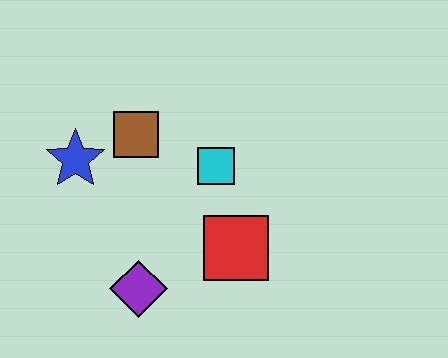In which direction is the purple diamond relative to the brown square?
The purple diamond is below the brown square.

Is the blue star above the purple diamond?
Yes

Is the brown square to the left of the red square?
Yes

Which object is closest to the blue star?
The brown square is closest to the blue star.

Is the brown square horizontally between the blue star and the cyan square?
Yes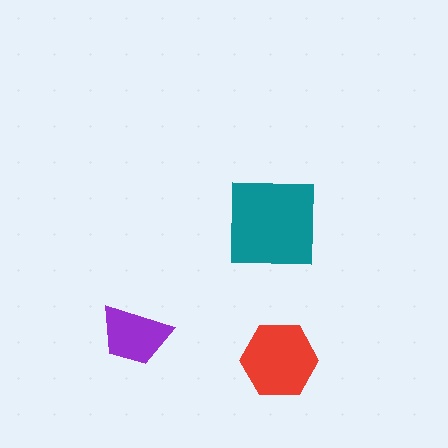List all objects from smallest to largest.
The purple trapezoid, the red hexagon, the teal square.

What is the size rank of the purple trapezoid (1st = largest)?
3rd.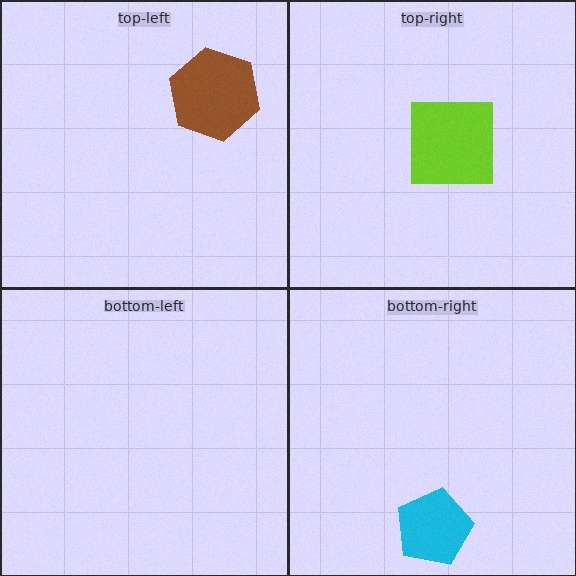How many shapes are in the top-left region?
1.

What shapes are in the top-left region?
The brown hexagon.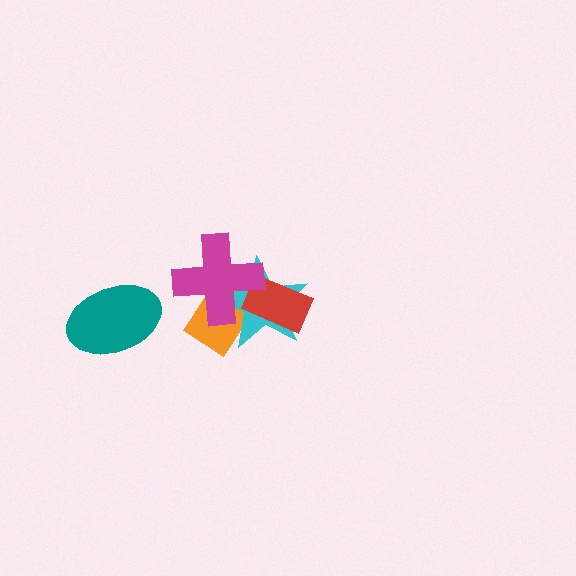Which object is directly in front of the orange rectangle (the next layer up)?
The cyan star is directly in front of the orange rectangle.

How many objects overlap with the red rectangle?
3 objects overlap with the red rectangle.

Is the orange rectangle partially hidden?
Yes, it is partially covered by another shape.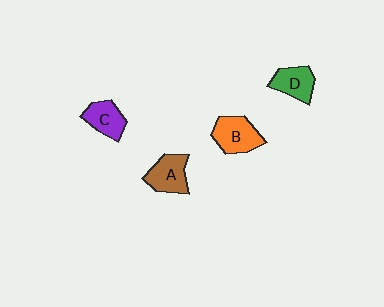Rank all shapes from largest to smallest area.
From largest to smallest: B (orange), A (brown), D (green), C (purple).